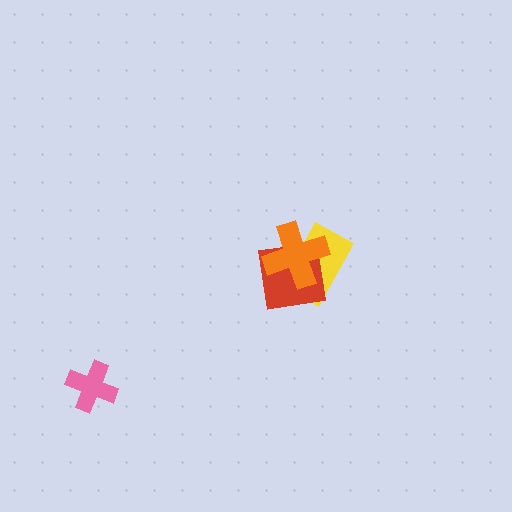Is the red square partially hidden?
Yes, it is partially covered by another shape.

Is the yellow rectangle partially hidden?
Yes, it is partially covered by another shape.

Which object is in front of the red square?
The orange cross is in front of the red square.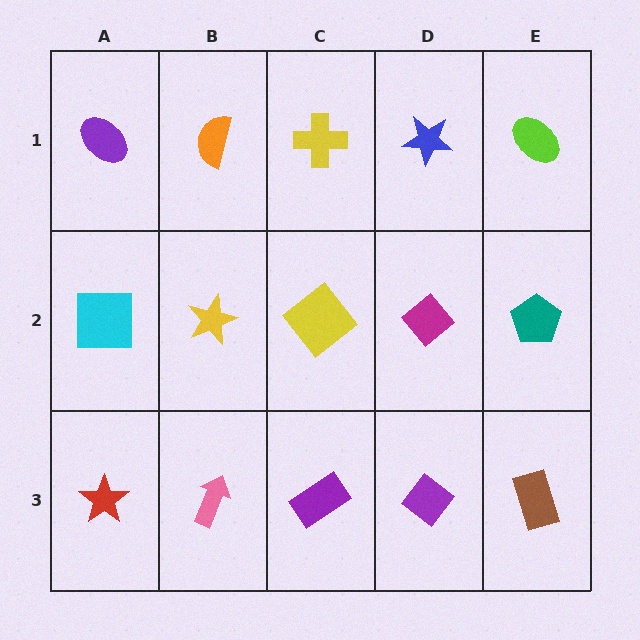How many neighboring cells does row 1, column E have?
2.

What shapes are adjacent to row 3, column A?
A cyan square (row 2, column A), a pink arrow (row 3, column B).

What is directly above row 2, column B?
An orange semicircle.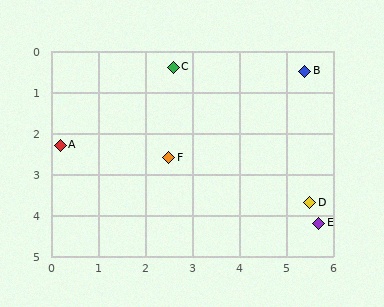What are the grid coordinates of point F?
Point F is at approximately (2.5, 2.6).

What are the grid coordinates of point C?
Point C is at approximately (2.6, 0.4).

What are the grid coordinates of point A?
Point A is at approximately (0.2, 2.3).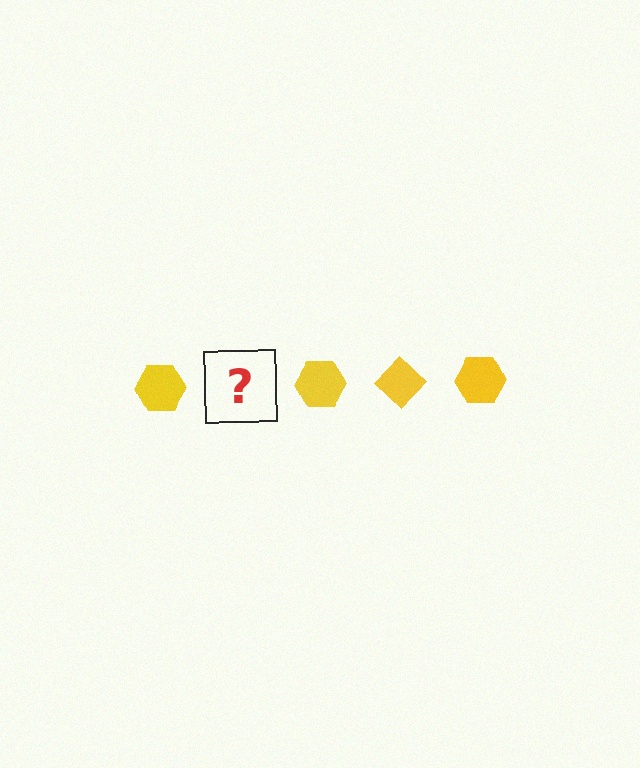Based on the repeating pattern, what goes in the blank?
The blank should be a yellow diamond.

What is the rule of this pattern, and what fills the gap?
The rule is that the pattern cycles through hexagon, diamond shapes in yellow. The gap should be filled with a yellow diamond.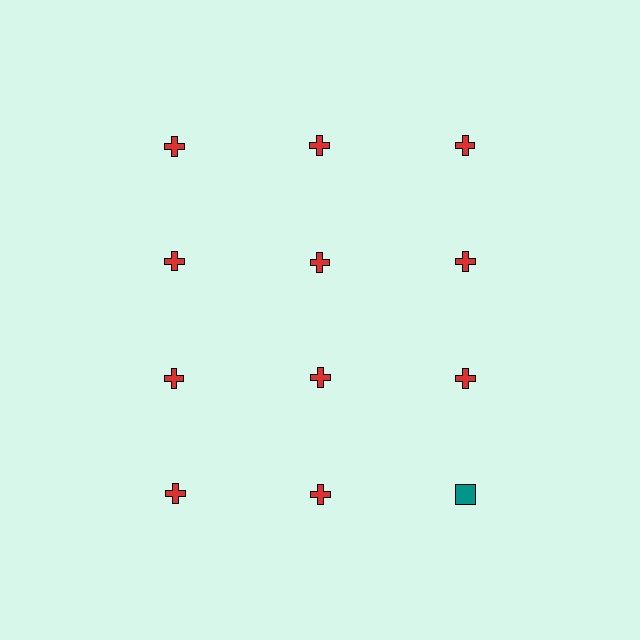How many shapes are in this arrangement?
There are 12 shapes arranged in a grid pattern.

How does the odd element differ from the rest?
It differs in both color (teal instead of red) and shape (square instead of cross).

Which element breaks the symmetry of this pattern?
The teal square in the fourth row, center column breaks the symmetry. All other shapes are red crosses.